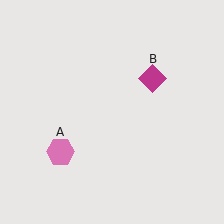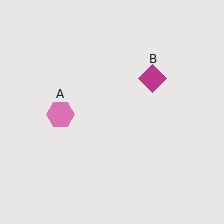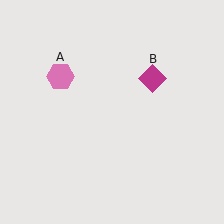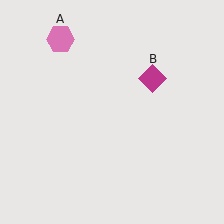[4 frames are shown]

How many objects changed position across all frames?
1 object changed position: pink hexagon (object A).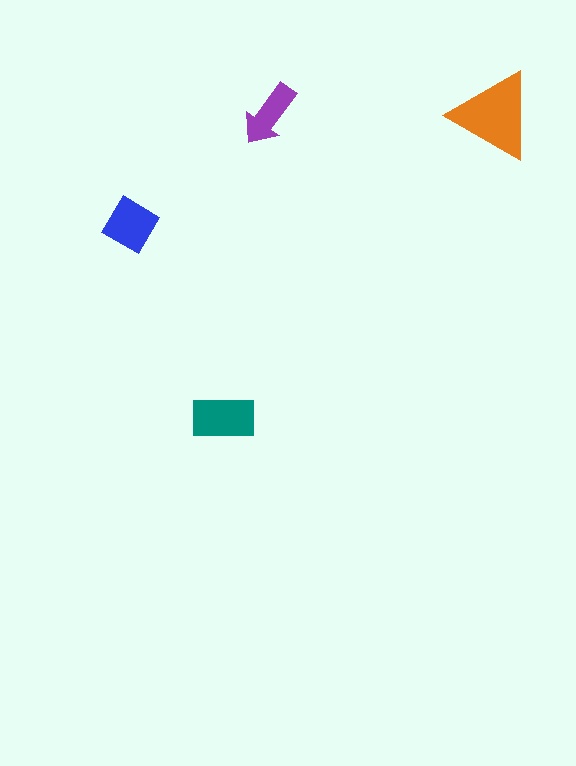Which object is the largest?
The orange triangle.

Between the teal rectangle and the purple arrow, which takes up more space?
The teal rectangle.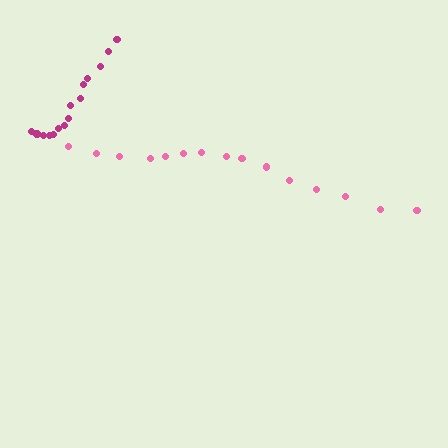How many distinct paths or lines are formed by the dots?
There are 2 distinct paths.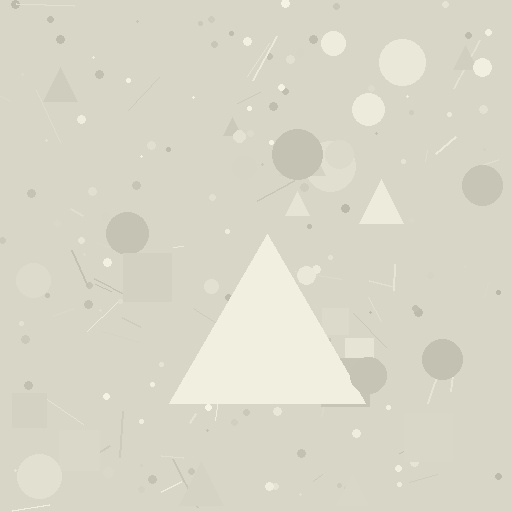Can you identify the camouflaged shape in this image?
The camouflaged shape is a triangle.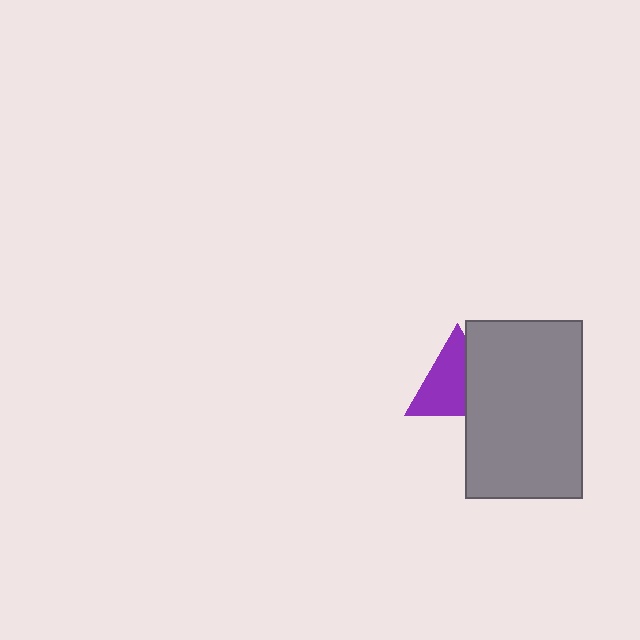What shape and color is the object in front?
The object in front is a gray rectangle.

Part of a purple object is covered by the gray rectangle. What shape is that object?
It is a triangle.